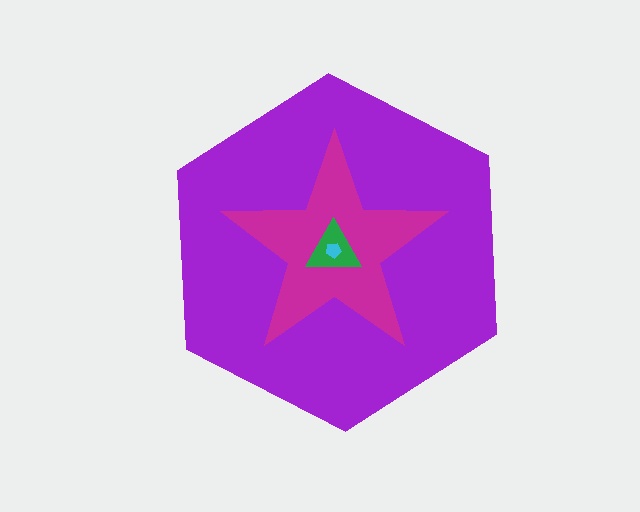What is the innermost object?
The cyan pentagon.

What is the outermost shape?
The purple hexagon.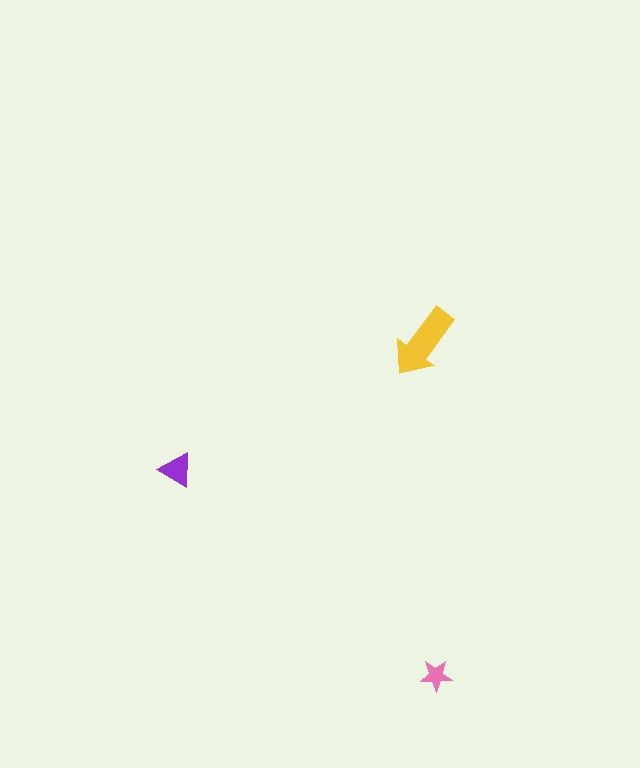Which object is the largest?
The yellow arrow.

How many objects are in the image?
There are 3 objects in the image.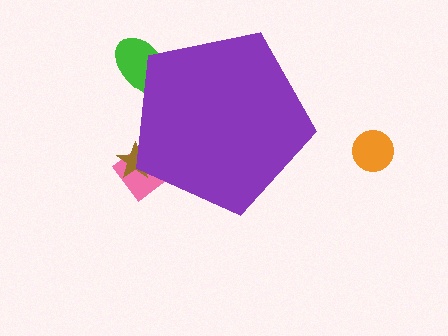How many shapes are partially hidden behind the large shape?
3 shapes are partially hidden.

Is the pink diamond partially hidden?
Yes, the pink diamond is partially hidden behind the purple pentagon.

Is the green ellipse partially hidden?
Yes, the green ellipse is partially hidden behind the purple pentagon.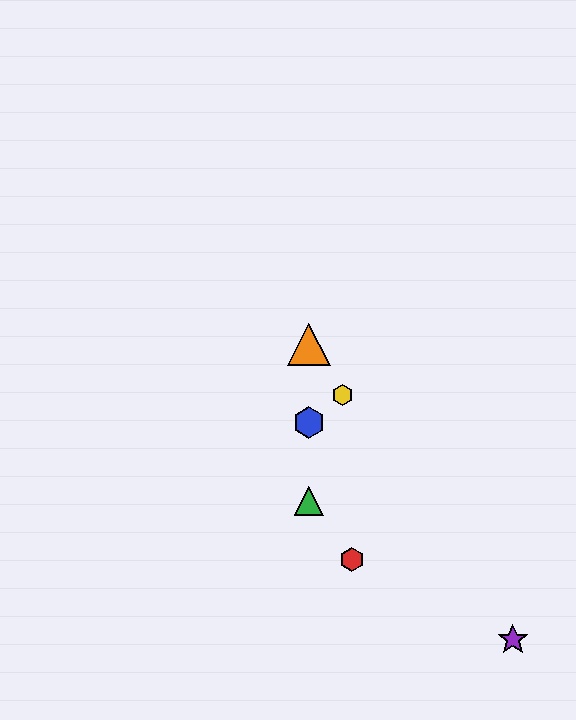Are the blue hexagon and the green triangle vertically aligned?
Yes, both are at x≈309.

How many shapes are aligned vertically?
3 shapes (the blue hexagon, the green triangle, the orange triangle) are aligned vertically.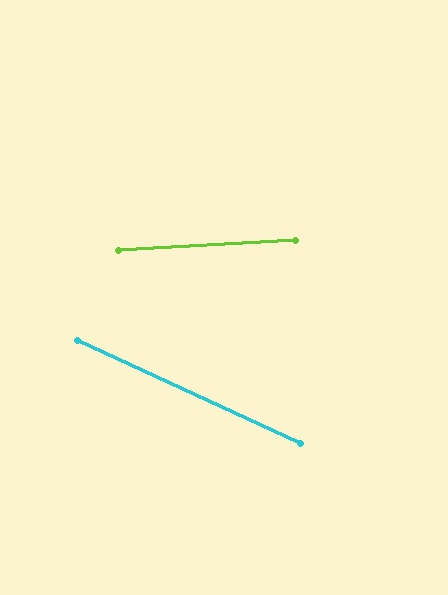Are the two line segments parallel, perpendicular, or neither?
Neither parallel nor perpendicular — they differ by about 28°.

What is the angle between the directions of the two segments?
Approximately 28 degrees.